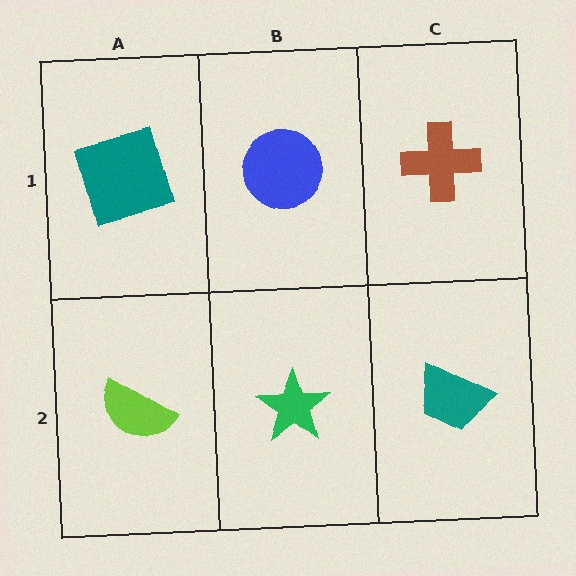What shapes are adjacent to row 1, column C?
A teal trapezoid (row 2, column C), a blue circle (row 1, column B).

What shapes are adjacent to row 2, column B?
A blue circle (row 1, column B), a lime semicircle (row 2, column A), a teal trapezoid (row 2, column C).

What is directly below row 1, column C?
A teal trapezoid.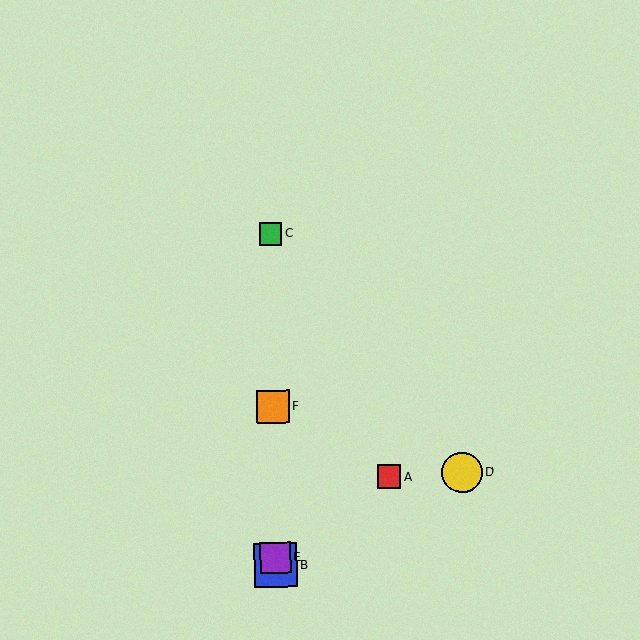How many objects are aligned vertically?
4 objects (B, C, E, F) are aligned vertically.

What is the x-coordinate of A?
Object A is at x≈389.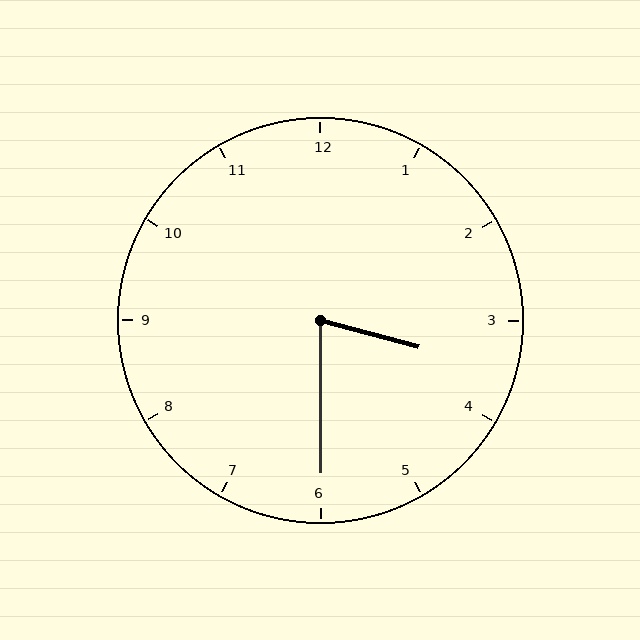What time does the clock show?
3:30.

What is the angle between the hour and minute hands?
Approximately 75 degrees.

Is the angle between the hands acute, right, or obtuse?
It is acute.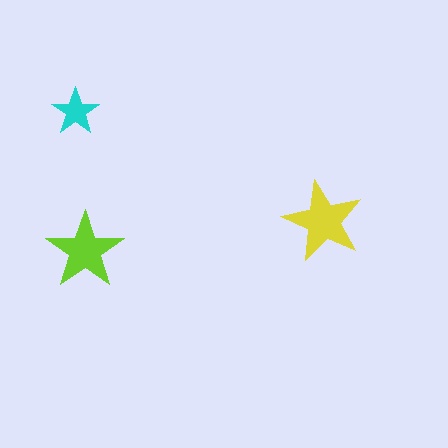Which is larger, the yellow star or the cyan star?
The yellow one.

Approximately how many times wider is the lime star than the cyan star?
About 1.5 times wider.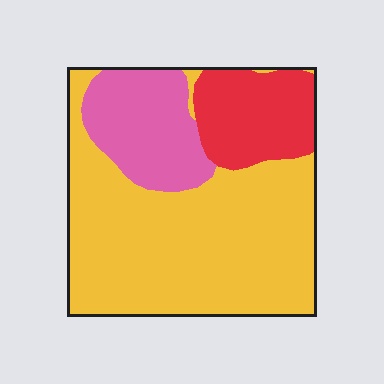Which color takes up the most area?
Yellow, at roughly 65%.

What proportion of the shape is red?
Red covers around 20% of the shape.